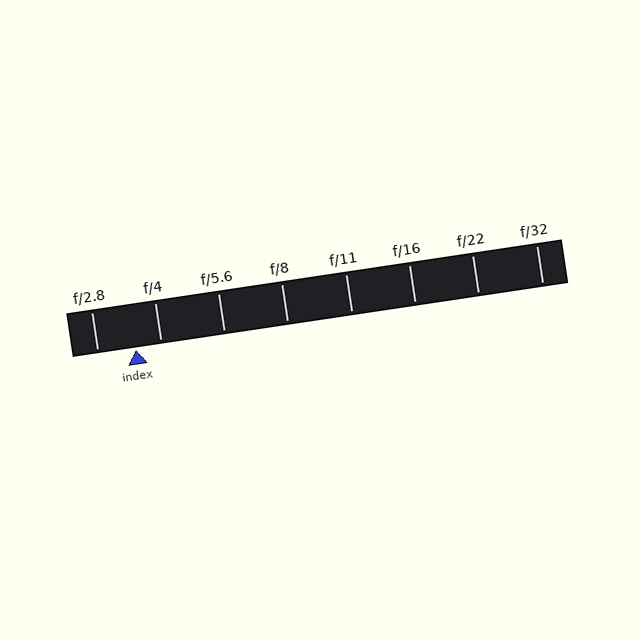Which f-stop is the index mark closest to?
The index mark is closest to f/4.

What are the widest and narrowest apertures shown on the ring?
The widest aperture shown is f/2.8 and the narrowest is f/32.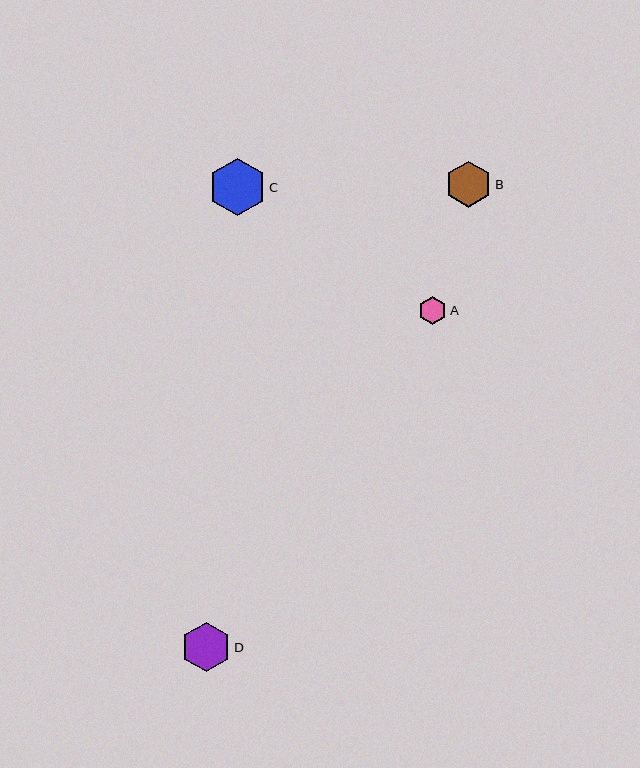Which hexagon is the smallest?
Hexagon A is the smallest with a size of approximately 28 pixels.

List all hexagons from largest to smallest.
From largest to smallest: C, D, B, A.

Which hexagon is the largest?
Hexagon C is the largest with a size of approximately 58 pixels.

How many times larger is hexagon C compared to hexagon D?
Hexagon C is approximately 1.2 times the size of hexagon D.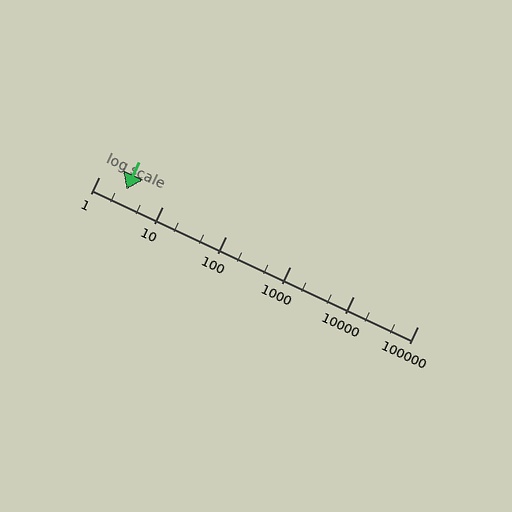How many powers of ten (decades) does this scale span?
The scale spans 5 decades, from 1 to 100000.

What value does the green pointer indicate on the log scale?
The pointer indicates approximately 2.7.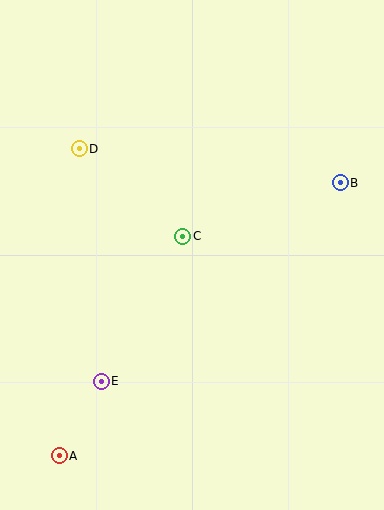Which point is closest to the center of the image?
Point C at (183, 236) is closest to the center.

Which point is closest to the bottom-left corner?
Point A is closest to the bottom-left corner.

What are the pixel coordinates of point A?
Point A is at (59, 456).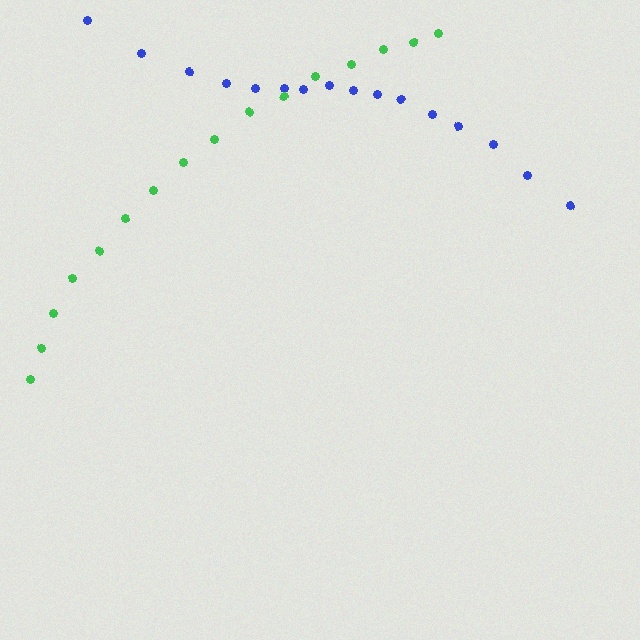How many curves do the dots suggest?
There are 2 distinct paths.